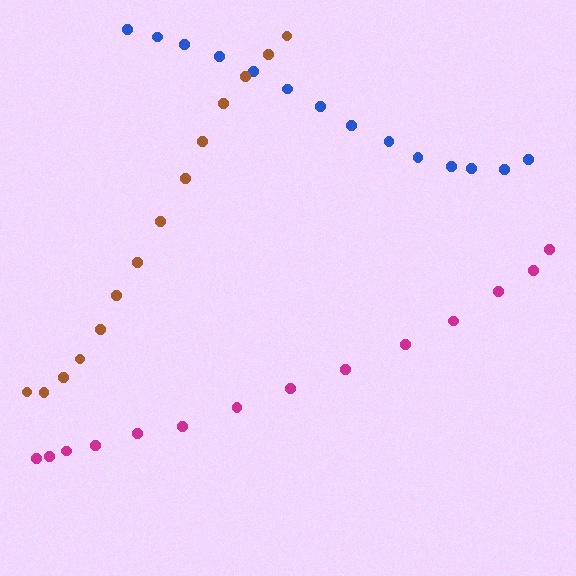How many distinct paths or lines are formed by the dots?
There are 3 distinct paths.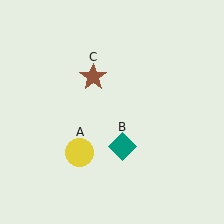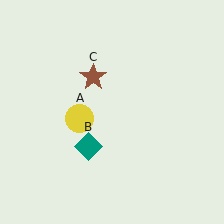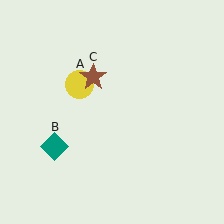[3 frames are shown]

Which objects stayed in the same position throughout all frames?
Brown star (object C) remained stationary.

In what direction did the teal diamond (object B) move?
The teal diamond (object B) moved left.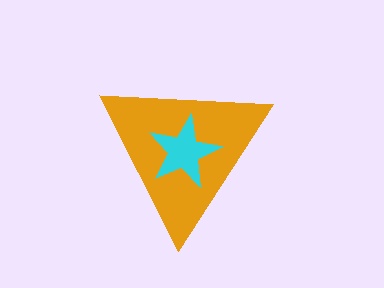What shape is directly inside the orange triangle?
The cyan star.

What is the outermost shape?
The orange triangle.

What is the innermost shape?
The cyan star.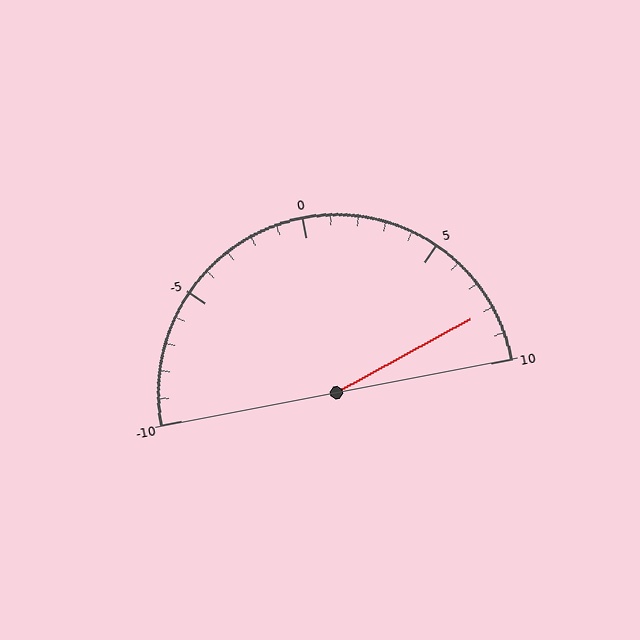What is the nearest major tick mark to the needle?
The nearest major tick mark is 10.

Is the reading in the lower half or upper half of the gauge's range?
The reading is in the upper half of the range (-10 to 10).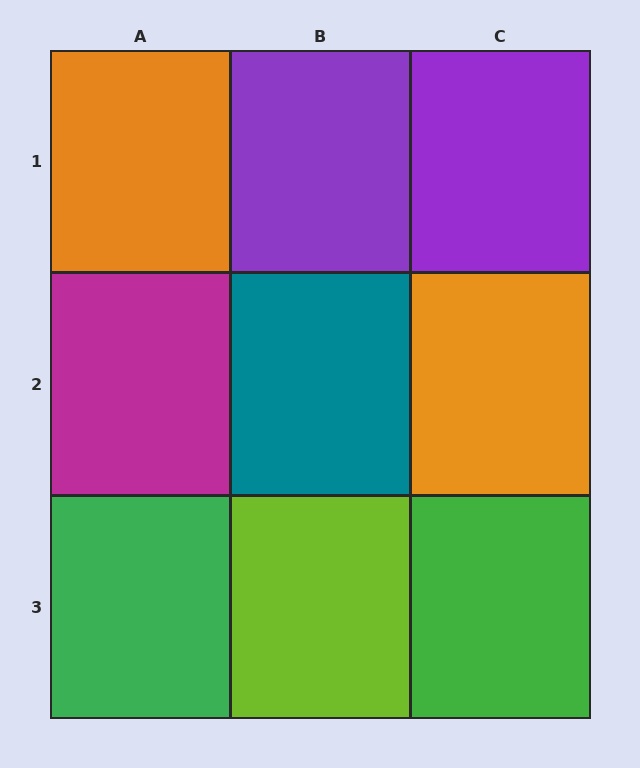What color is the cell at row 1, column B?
Purple.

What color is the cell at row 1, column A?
Orange.